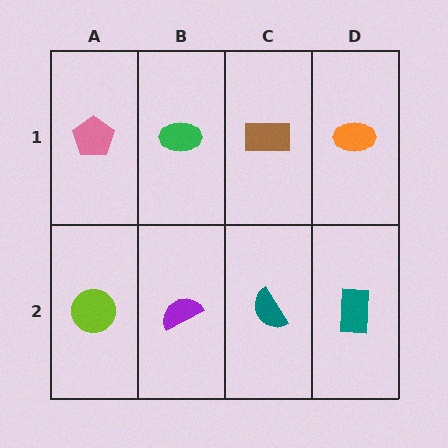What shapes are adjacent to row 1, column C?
A teal semicircle (row 2, column C), a green ellipse (row 1, column B), an orange ellipse (row 1, column D).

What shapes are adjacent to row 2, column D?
An orange ellipse (row 1, column D), a teal semicircle (row 2, column C).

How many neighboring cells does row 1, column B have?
3.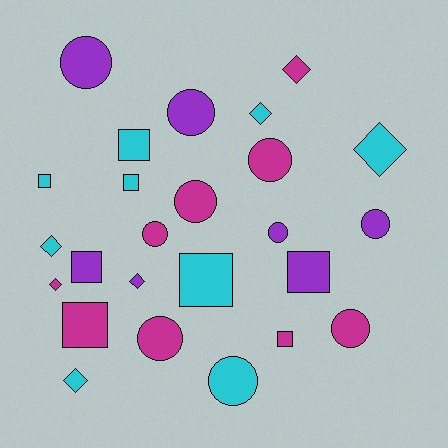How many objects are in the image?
There are 25 objects.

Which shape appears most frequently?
Circle, with 10 objects.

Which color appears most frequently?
Cyan, with 9 objects.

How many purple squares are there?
There are 2 purple squares.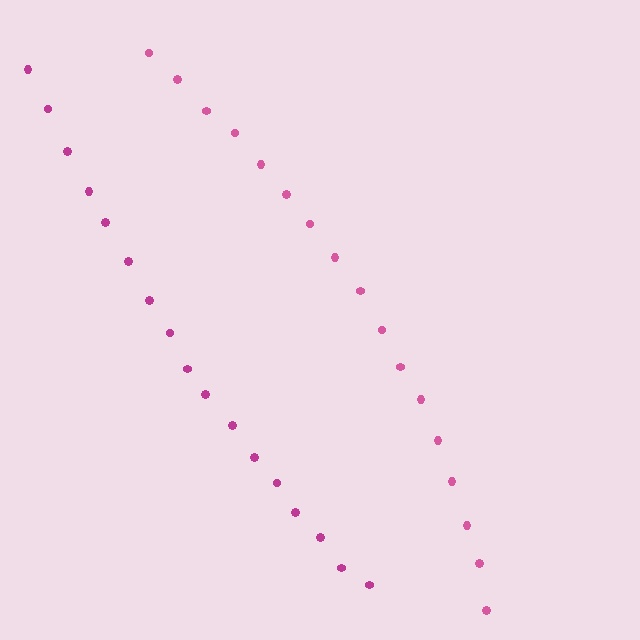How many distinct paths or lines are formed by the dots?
There are 2 distinct paths.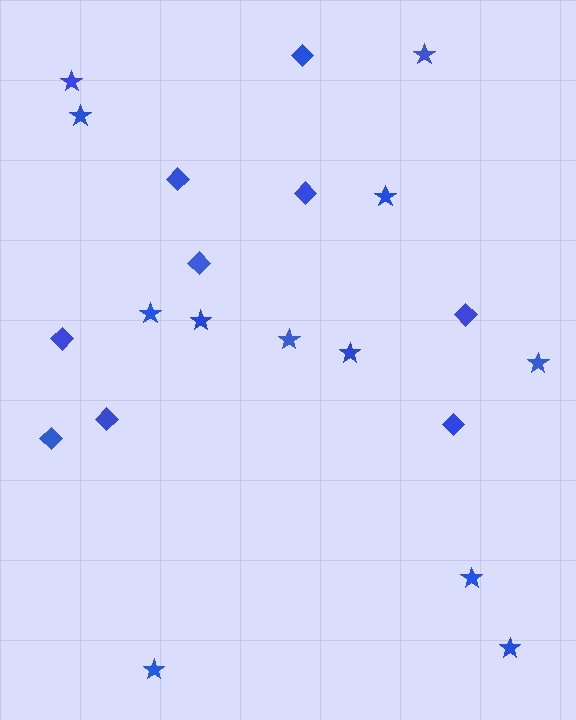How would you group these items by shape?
There are 2 groups: one group of diamonds (9) and one group of stars (12).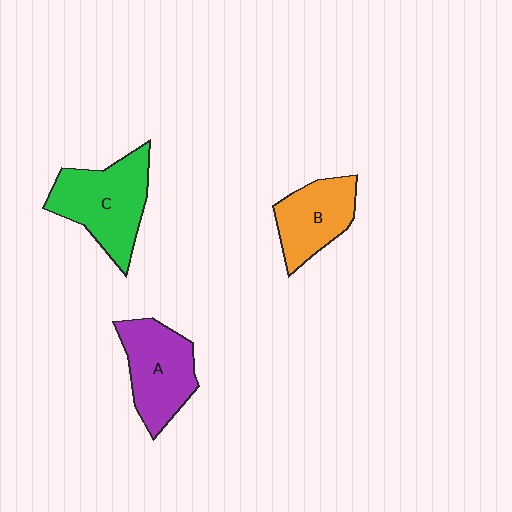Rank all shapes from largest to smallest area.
From largest to smallest: C (green), A (purple), B (orange).